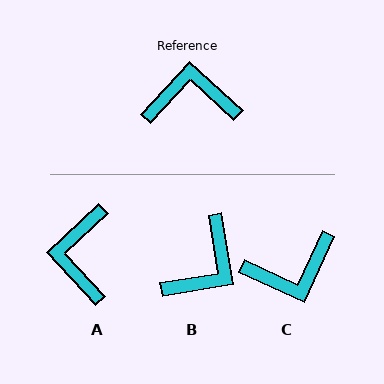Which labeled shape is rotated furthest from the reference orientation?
C, about 162 degrees away.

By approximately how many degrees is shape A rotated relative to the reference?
Approximately 86 degrees counter-clockwise.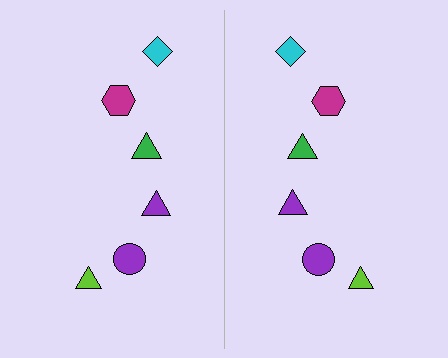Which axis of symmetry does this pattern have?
The pattern has a vertical axis of symmetry running through the center of the image.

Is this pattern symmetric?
Yes, this pattern has bilateral (reflection) symmetry.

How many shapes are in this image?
There are 12 shapes in this image.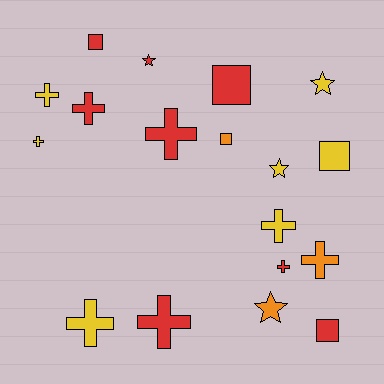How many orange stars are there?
There is 1 orange star.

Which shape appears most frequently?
Cross, with 9 objects.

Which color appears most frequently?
Red, with 8 objects.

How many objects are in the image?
There are 18 objects.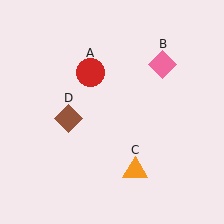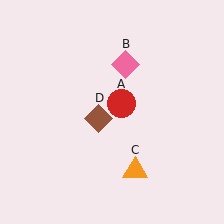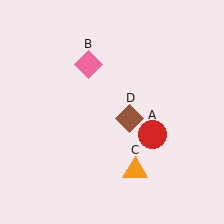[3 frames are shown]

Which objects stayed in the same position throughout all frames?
Orange triangle (object C) remained stationary.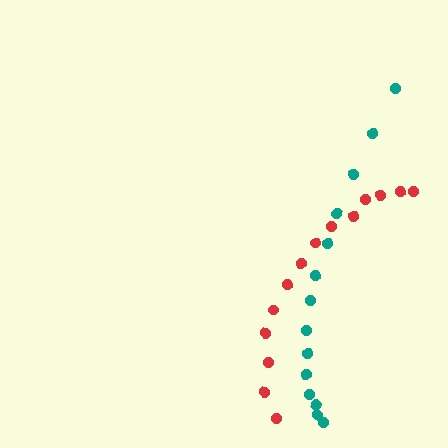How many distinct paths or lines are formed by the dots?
There are 2 distinct paths.